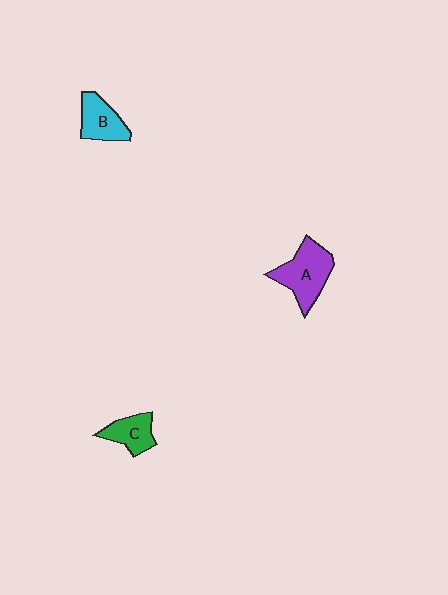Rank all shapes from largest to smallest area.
From largest to smallest: A (purple), B (cyan), C (green).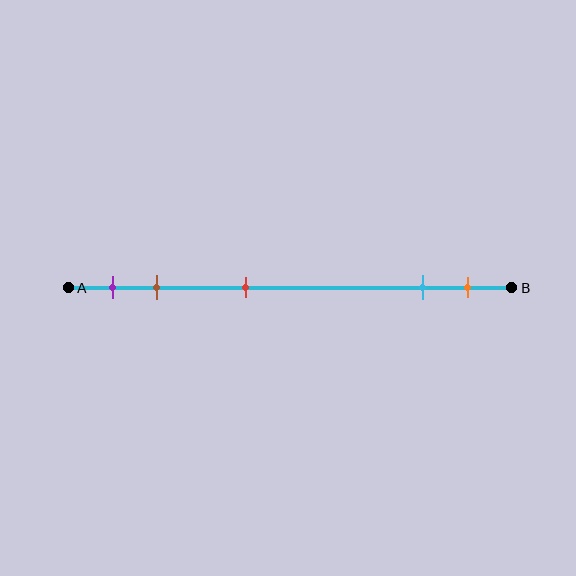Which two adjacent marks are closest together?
The cyan and orange marks are the closest adjacent pair.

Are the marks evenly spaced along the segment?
No, the marks are not evenly spaced.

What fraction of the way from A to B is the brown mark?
The brown mark is approximately 20% (0.2) of the way from A to B.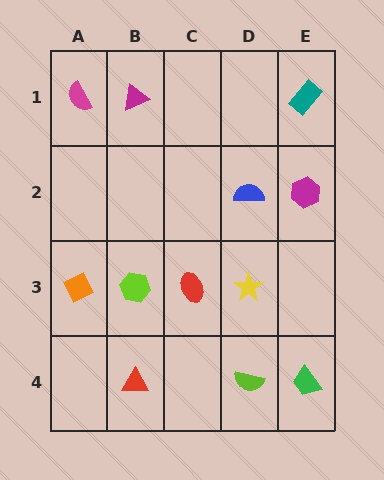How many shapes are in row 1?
3 shapes.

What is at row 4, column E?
A green trapezoid.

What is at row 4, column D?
A lime semicircle.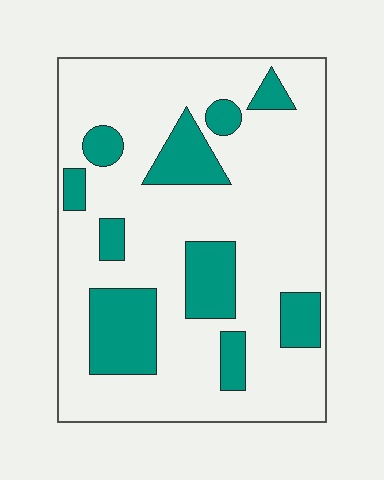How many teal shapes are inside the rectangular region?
10.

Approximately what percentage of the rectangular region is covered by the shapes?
Approximately 25%.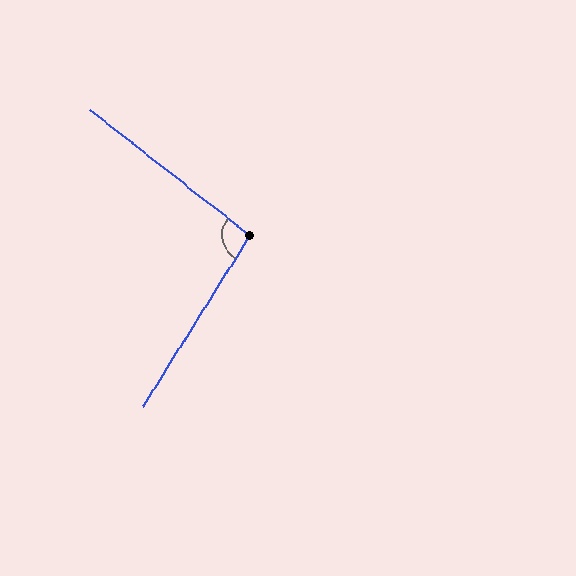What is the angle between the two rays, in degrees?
Approximately 96 degrees.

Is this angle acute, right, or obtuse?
It is obtuse.